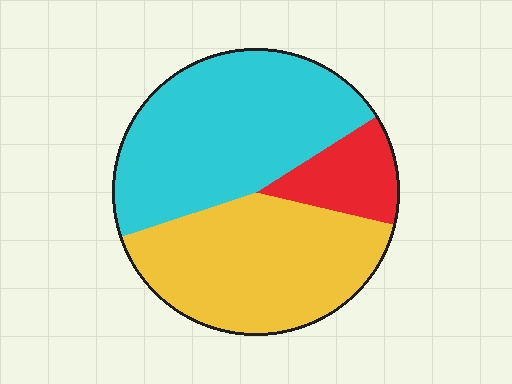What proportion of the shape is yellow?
Yellow takes up between a third and a half of the shape.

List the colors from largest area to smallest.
From largest to smallest: cyan, yellow, red.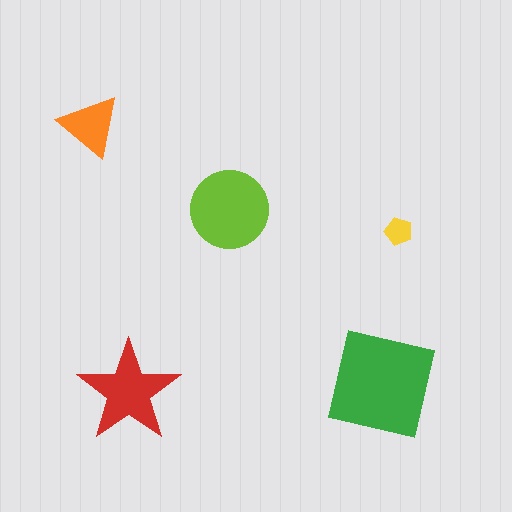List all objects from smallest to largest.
The yellow pentagon, the orange triangle, the red star, the lime circle, the green square.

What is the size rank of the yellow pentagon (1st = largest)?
5th.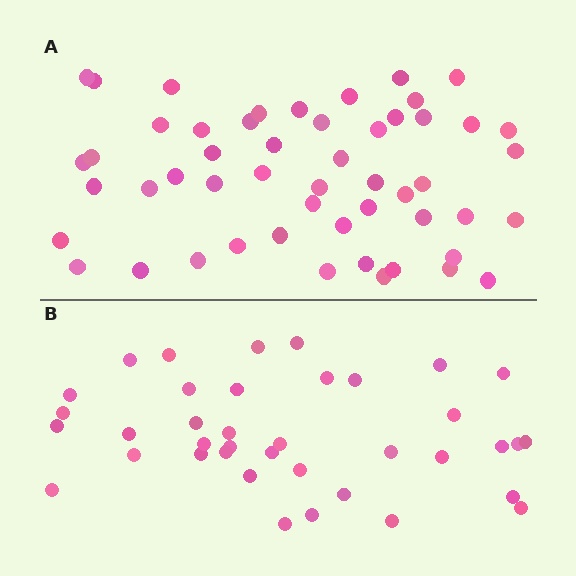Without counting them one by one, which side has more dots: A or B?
Region A (the top region) has more dots.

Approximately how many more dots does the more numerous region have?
Region A has approximately 15 more dots than region B.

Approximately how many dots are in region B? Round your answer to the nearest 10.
About 40 dots. (The exact count is 38, which rounds to 40.)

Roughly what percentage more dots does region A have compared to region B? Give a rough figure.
About 35% more.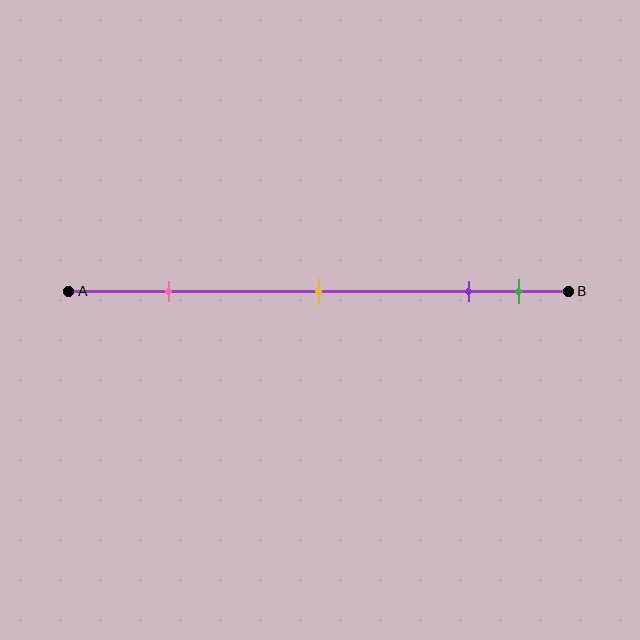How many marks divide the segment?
There are 4 marks dividing the segment.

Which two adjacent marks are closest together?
The purple and green marks are the closest adjacent pair.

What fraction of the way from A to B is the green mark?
The green mark is approximately 90% (0.9) of the way from A to B.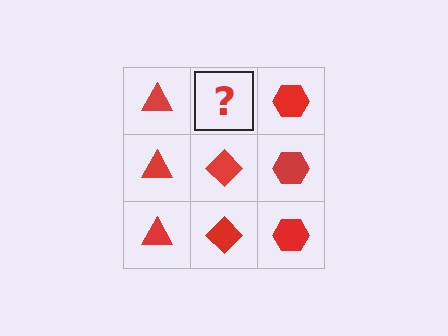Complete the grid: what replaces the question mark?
The question mark should be replaced with a red diamond.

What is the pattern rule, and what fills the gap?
The rule is that each column has a consistent shape. The gap should be filled with a red diamond.